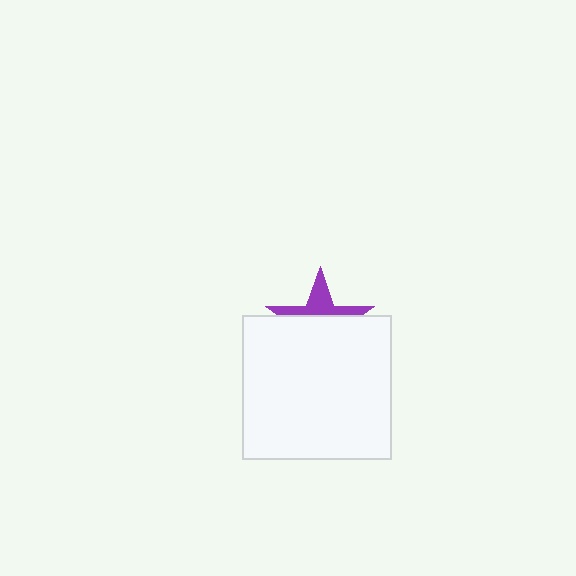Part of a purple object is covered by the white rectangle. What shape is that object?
It is a star.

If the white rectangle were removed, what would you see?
You would see the complete purple star.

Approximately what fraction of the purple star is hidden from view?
Roughly 61% of the purple star is hidden behind the white rectangle.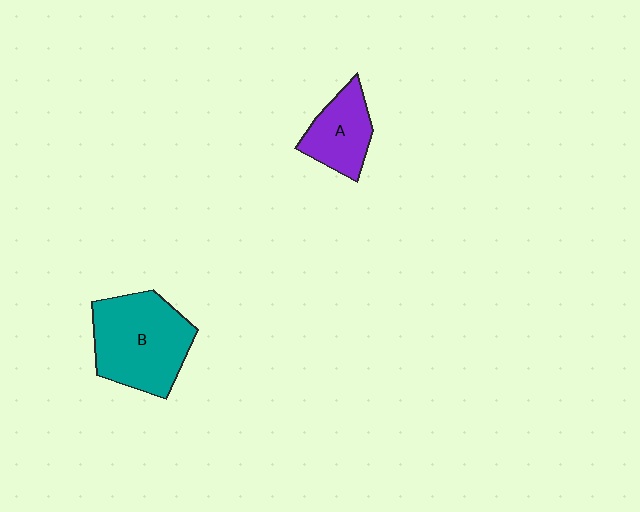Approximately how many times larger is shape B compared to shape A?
Approximately 1.8 times.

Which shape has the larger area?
Shape B (teal).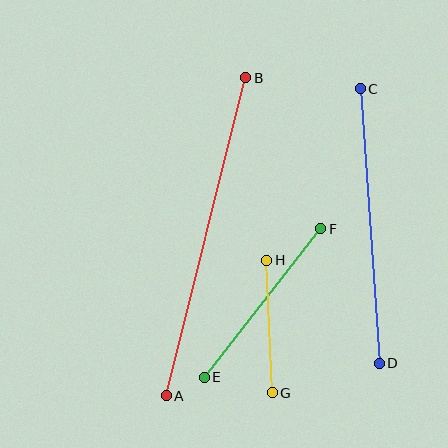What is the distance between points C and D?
The distance is approximately 275 pixels.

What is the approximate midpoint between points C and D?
The midpoint is at approximately (370, 226) pixels.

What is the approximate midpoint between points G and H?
The midpoint is at approximately (270, 327) pixels.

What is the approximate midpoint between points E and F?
The midpoint is at approximately (263, 303) pixels.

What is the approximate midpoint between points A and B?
The midpoint is at approximately (206, 237) pixels.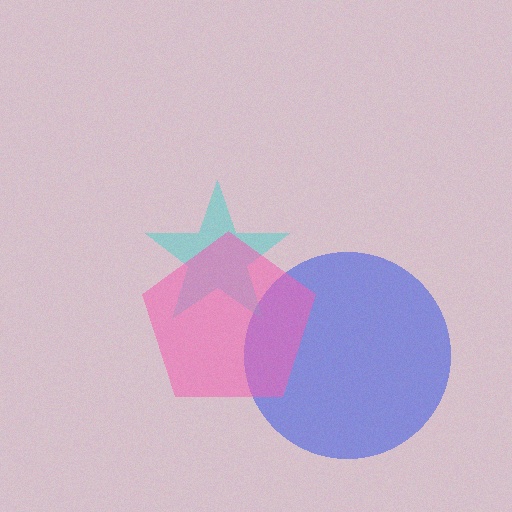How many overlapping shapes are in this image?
There are 3 overlapping shapes in the image.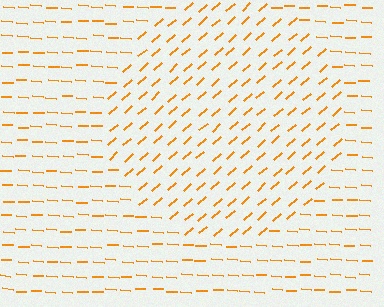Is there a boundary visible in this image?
Yes, there is a texture boundary formed by a change in line orientation.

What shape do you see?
I see a circle.